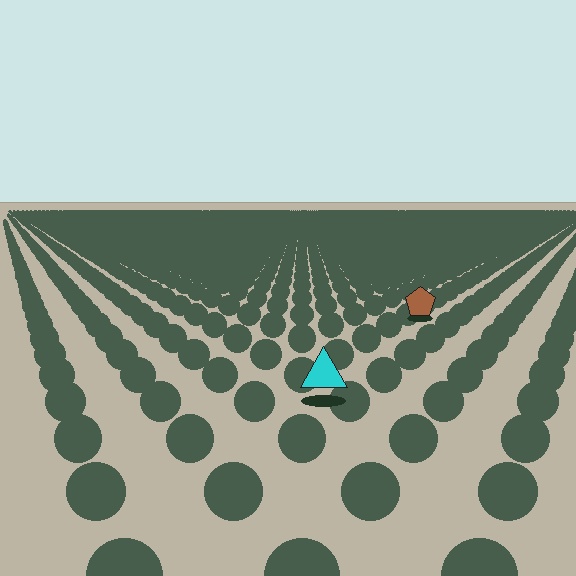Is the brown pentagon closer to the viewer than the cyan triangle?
No. The cyan triangle is closer — you can tell from the texture gradient: the ground texture is coarser near it.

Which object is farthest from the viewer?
The brown pentagon is farthest from the viewer. It appears smaller and the ground texture around it is denser.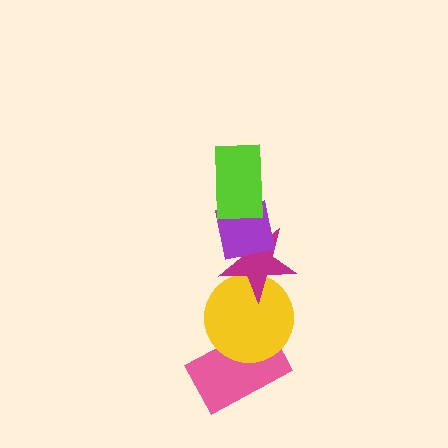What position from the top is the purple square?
The purple square is 2nd from the top.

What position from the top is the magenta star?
The magenta star is 3rd from the top.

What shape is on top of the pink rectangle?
The yellow circle is on top of the pink rectangle.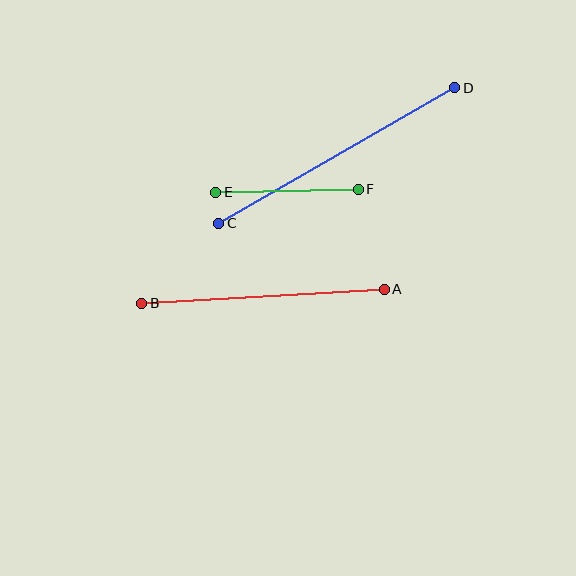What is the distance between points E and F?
The distance is approximately 142 pixels.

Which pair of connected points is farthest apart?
Points C and D are farthest apart.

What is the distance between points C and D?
The distance is approximately 272 pixels.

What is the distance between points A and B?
The distance is approximately 243 pixels.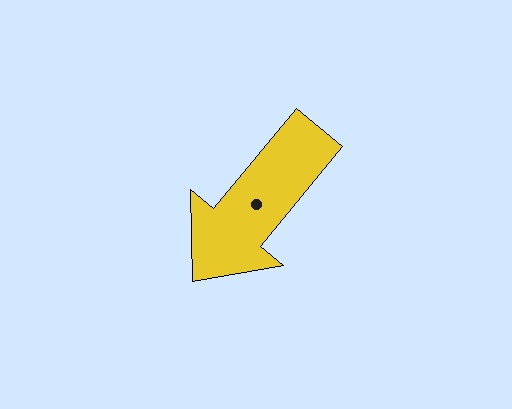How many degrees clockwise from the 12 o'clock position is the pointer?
Approximately 220 degrees.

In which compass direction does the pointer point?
Southwest.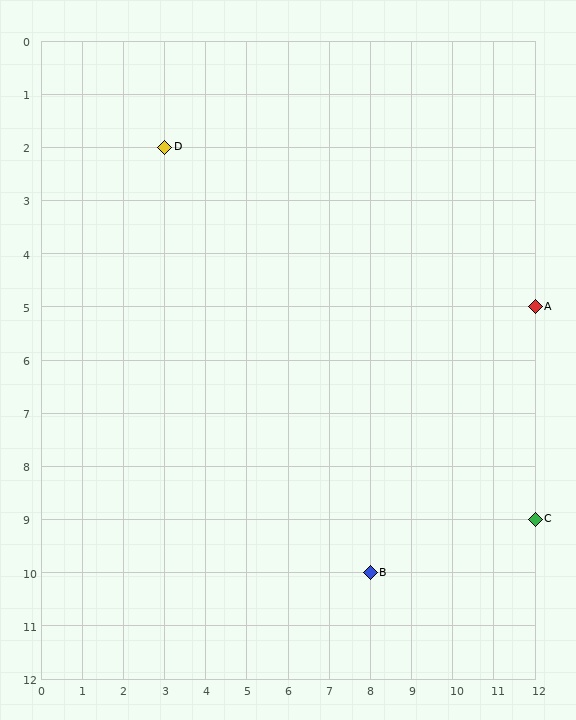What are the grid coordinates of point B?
Point B is at grid coordinates (8, 10).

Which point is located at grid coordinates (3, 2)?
Point D is at (3, 2).